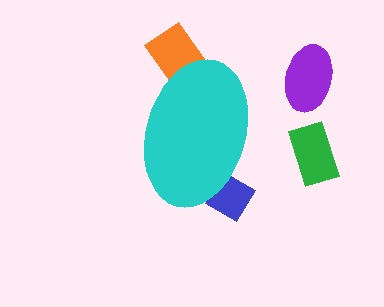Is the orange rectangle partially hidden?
Yes, the orange rectangle is partially hidden behind the cyan ellipse.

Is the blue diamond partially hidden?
Yes, the blue diamond is partially hidden behind the cyan ellipse.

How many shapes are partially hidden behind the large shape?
2 shapes are partially hidden.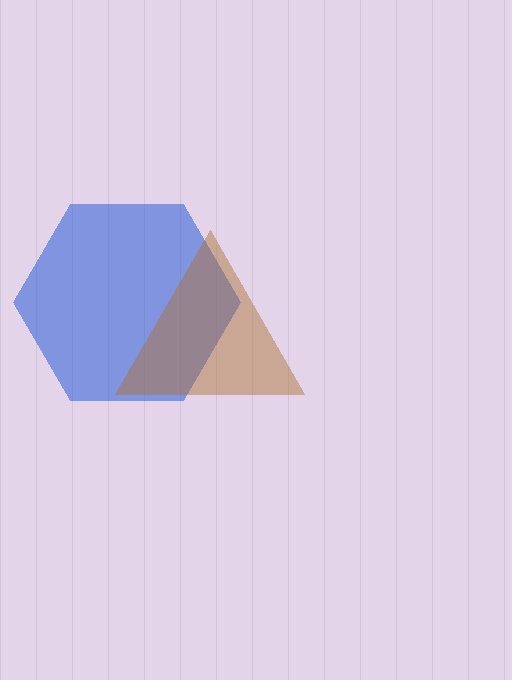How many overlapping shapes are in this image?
There are 2 overlapping shapes in the image.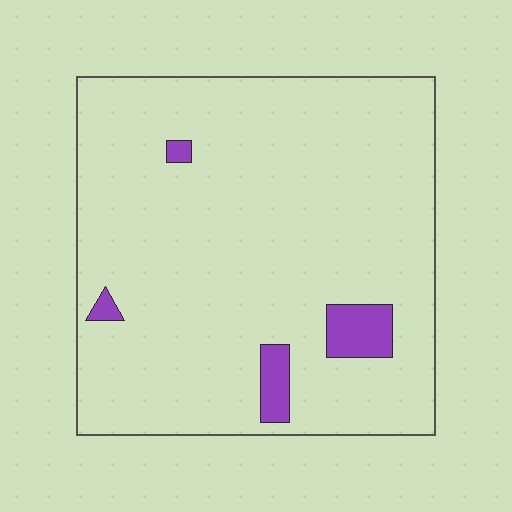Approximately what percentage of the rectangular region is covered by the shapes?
Approximately 5%.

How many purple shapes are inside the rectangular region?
4.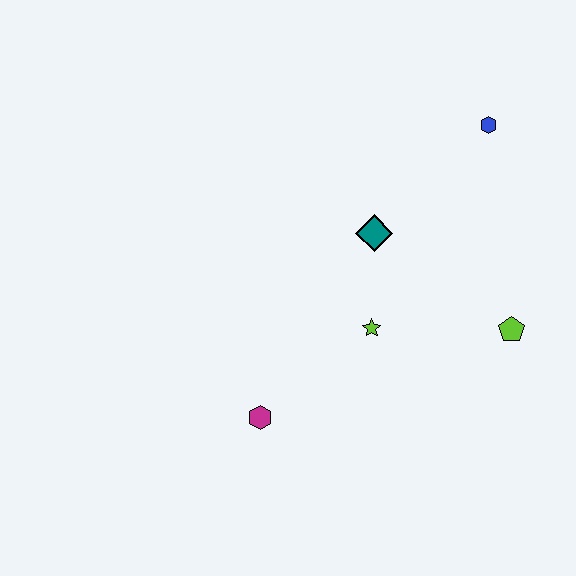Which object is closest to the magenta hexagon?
The lime star is closest to the magenta hexagon.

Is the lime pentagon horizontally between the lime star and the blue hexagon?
No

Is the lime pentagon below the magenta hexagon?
No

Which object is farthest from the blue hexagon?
The magenta hexagon is farthest from the blue hexagon.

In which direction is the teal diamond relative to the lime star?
The teal diamond is above the lime star.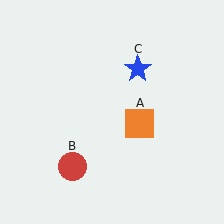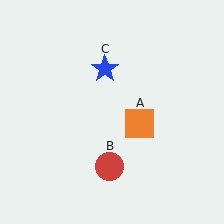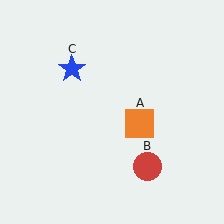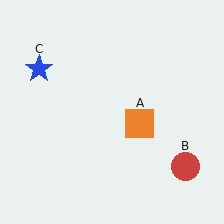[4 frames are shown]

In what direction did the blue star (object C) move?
The blue star (object C) moved left.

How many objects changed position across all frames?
2 objects changed position: red circle (object B), blue star (object C).